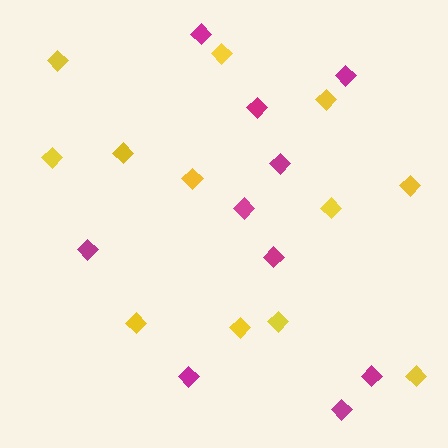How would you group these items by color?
There are 2 groups: one group of yellow diamonds (12) and one group of magenta diamonds (10).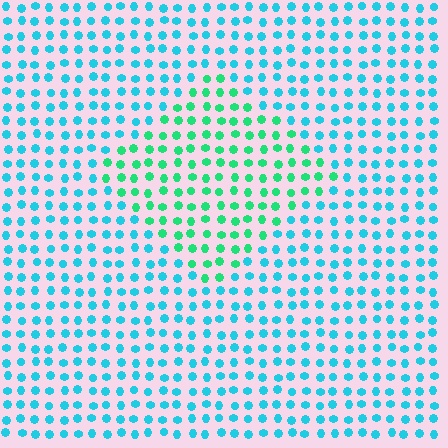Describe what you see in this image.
The image is filled with small cyan elements in a uniform arrangement. A diamond-shaped region is visible where the elements are tinted to a slightly different hue, forming a subtle color boundary.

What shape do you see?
I see a diamond.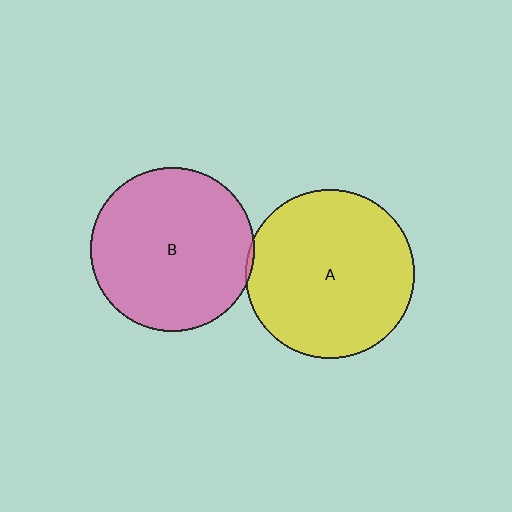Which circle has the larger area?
Circle A (yellow).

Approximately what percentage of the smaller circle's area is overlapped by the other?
Approximately 5%.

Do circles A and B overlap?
Yes.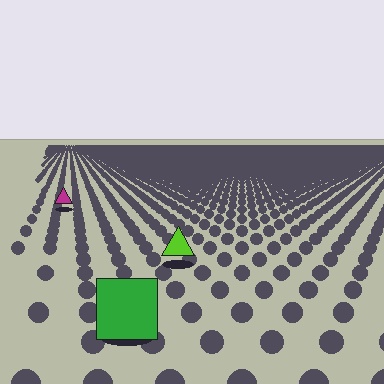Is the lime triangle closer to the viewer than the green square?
No. The green square is closer — you can tell from the texture gradient: the ground texture is coarser near it.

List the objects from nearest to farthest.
From nearest to farthest: the green square, the lime triangle, the magenta triangle.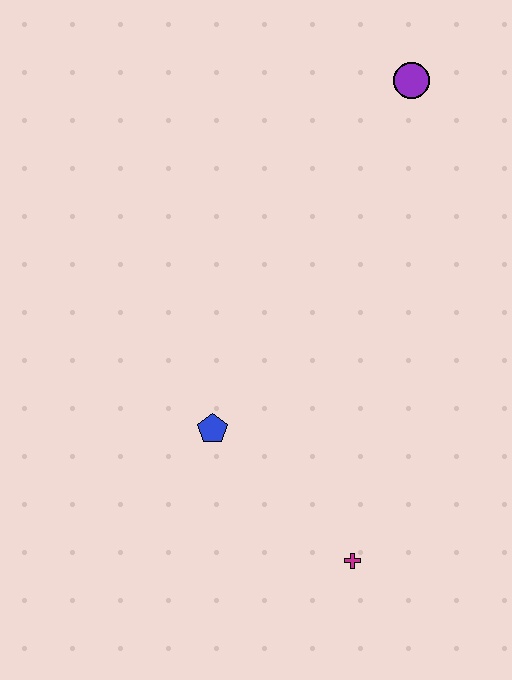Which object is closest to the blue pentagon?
The magenta cross is closest to the blue pentagon.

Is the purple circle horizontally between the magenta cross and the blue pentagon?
No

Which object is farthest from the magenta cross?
The purple circle is farthest from the magenta cross.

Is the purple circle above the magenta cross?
Yes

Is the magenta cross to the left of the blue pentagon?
No